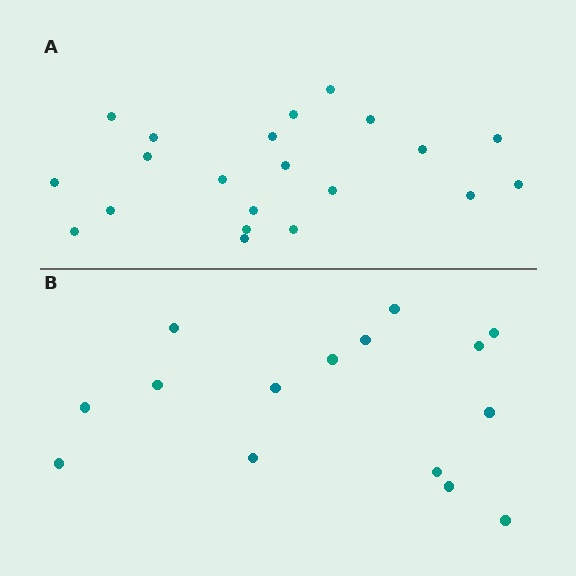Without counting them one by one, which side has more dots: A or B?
Region A (the top region) has more dots.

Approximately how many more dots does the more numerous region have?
Region A has about 6 more dots than region B.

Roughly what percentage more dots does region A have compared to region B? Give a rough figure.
About 40% more.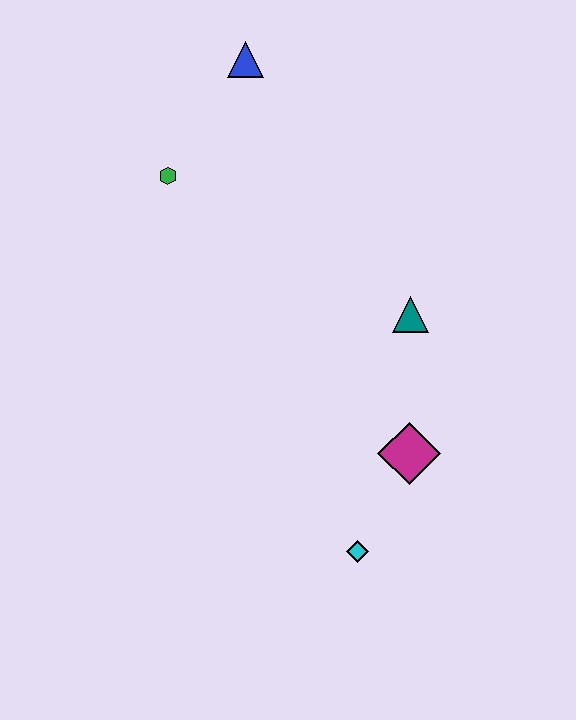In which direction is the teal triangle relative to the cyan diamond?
The teal triangle is above the cyan diamond.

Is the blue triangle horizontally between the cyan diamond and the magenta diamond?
No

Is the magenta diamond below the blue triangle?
Yes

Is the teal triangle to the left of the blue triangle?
No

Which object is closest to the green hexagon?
The blue triangle is closest to the green hexagon.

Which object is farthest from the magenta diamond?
The blue triangle is farthest from the magenta diamond.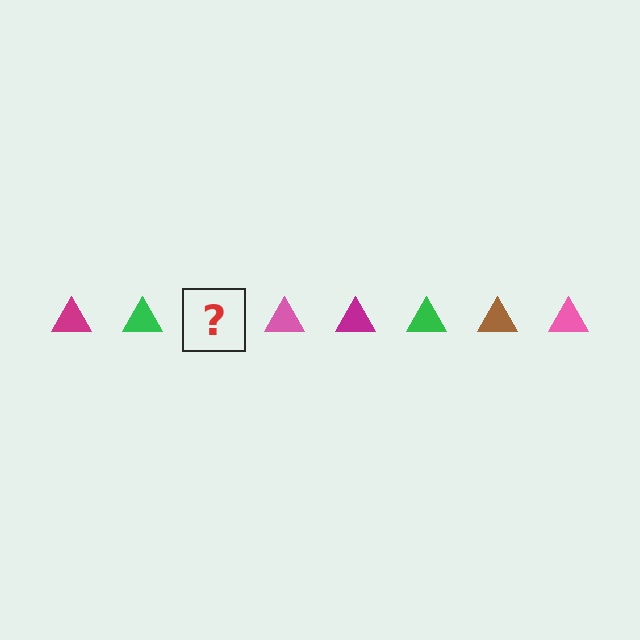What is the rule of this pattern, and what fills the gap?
The rule is that the pattern cycles through magenta, green, brown, pink triangles. The gap should be filled with a brown triangle.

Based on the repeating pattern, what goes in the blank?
The blank should be a brown triangle.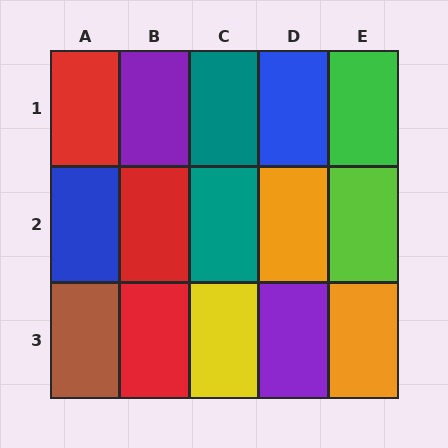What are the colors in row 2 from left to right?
Blue, red, teal, orange, lime.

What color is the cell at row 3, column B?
Red.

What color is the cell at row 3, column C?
Yellow.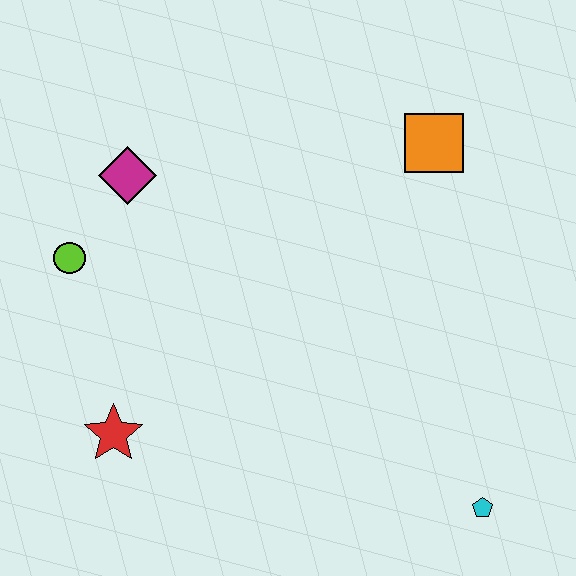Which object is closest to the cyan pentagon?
The orange square is closest to the cyan pentagon.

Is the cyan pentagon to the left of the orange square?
No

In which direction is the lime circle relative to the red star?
The lime circle is above the red star.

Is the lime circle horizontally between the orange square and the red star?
No